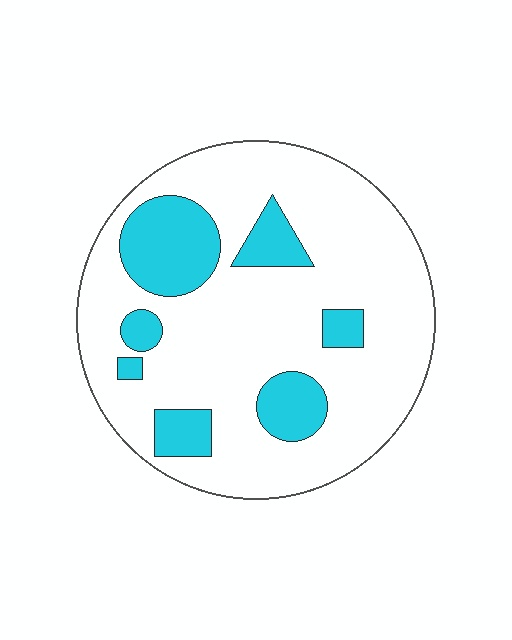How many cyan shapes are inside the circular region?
7.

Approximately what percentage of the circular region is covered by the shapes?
Approximately 20%.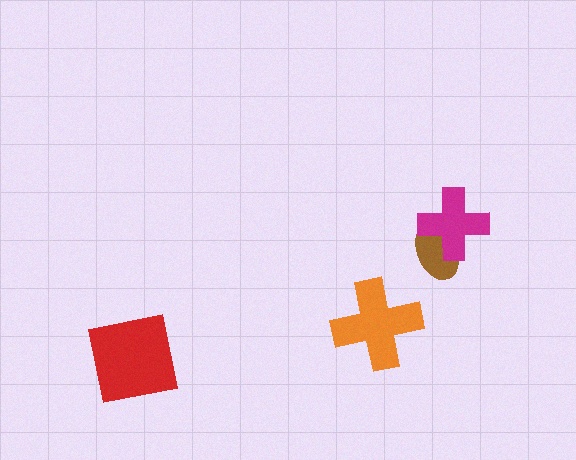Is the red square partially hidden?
No, no other shape covers it.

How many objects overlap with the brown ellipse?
1 object overlaps with the brown ellipse.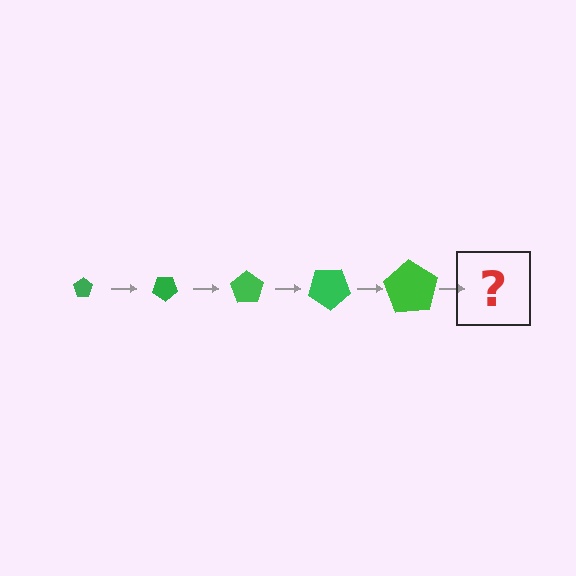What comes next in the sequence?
The next element should be a pentagon, larger than the previous one and rotated 175 degrees from the start.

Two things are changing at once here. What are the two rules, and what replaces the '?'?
The two rules are that the pentagon grows larger each step and it rotates 35 degrees each step. The '?' should be a pentagon, larger than the previous one and rotated 175 degrees from the start.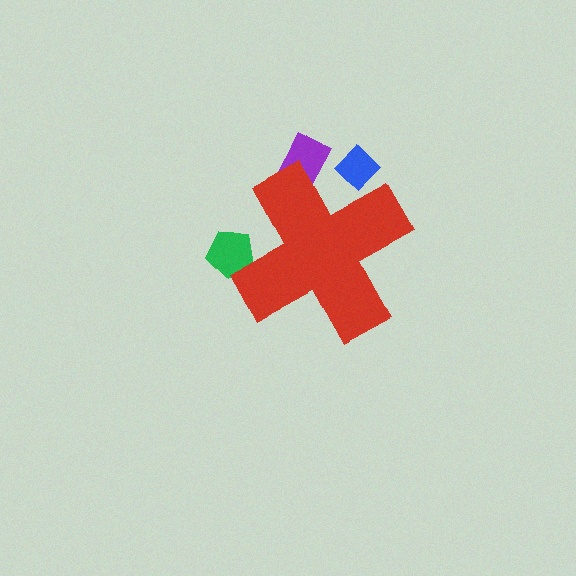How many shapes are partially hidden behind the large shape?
3 shapes are partially hidden.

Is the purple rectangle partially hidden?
Yes, the purple rectangle is partially hidden behind the red cross.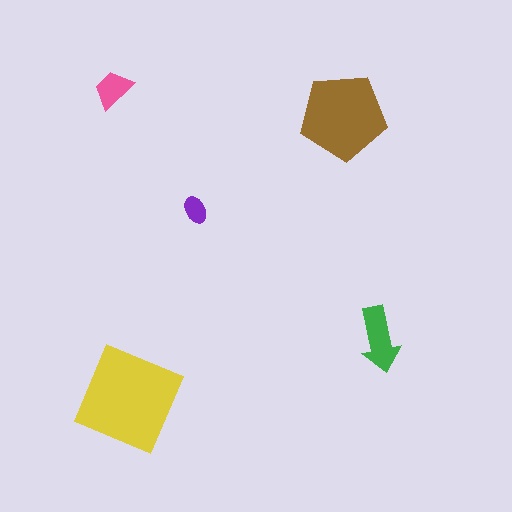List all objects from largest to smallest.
The yellow diamond, the brown pentagon, the green arrow, the pink trapezoid, the purple ellipse.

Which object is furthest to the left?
The pink trapezoid is leftmost.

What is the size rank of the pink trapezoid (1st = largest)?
4th.